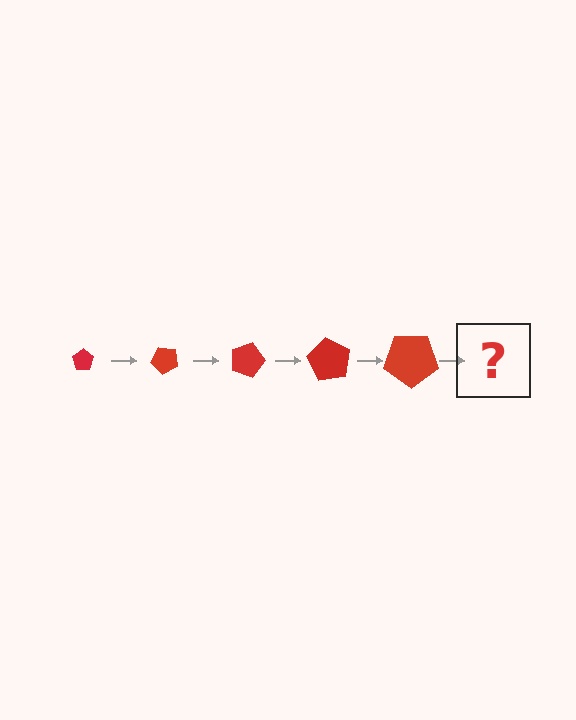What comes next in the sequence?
The next element should be a pentagon, larger than the previous one and rotated 225 degrees from the start.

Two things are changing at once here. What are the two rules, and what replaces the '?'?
The two rules are that the pentagon grows larger each step and it rotates 45 degrees each step. The '?' should be a pentagon, larger than the previous one and rotated 225 degrees from the start.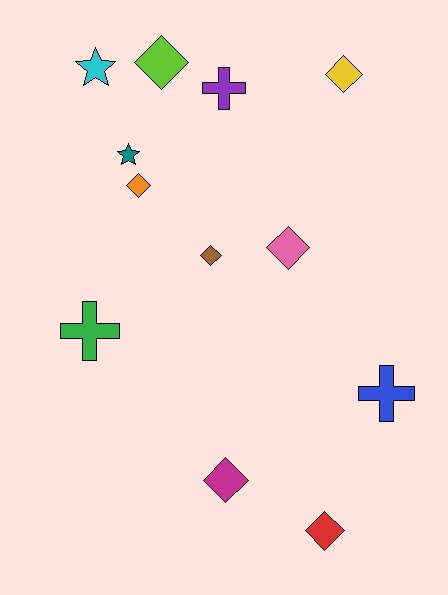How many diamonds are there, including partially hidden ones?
There are 7 diamonds.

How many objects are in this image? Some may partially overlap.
There are 12 objects.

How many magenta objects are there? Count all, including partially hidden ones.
There is 1 magenta object.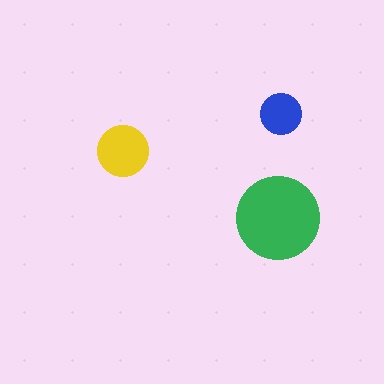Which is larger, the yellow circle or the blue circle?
The yellow one.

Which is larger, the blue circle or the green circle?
The green one.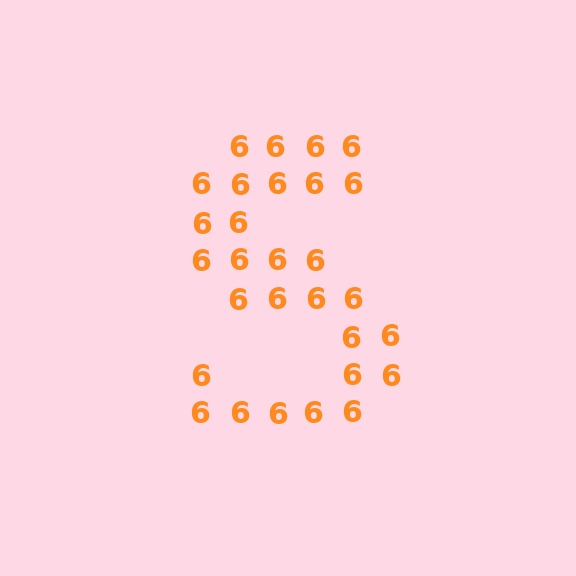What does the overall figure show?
The overall figure shows the letter S.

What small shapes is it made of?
It is made of small digit 6's.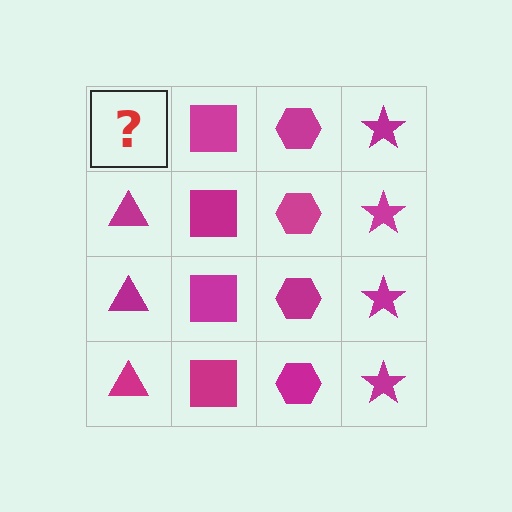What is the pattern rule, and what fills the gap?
The rule is that each column has a consistent shape. The gap should be filled with a magenta triangle.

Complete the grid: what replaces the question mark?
The question mark should be replaced with a magenta triangle.